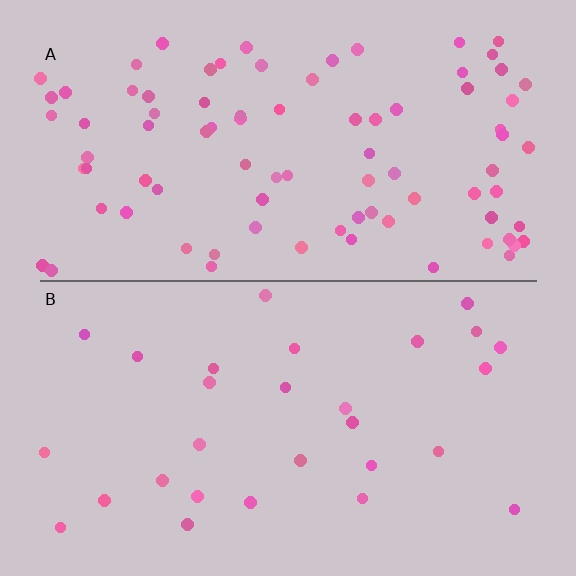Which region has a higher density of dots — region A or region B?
A (the top).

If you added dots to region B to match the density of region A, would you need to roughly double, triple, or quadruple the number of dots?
Approximately triple.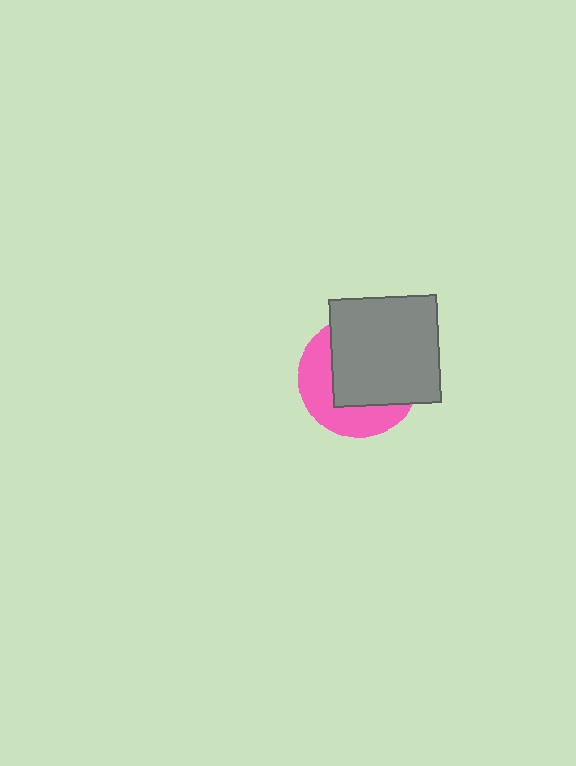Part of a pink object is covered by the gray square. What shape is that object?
It is a circle.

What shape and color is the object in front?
The object in front is a gray square.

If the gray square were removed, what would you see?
You would see the complete pink circle.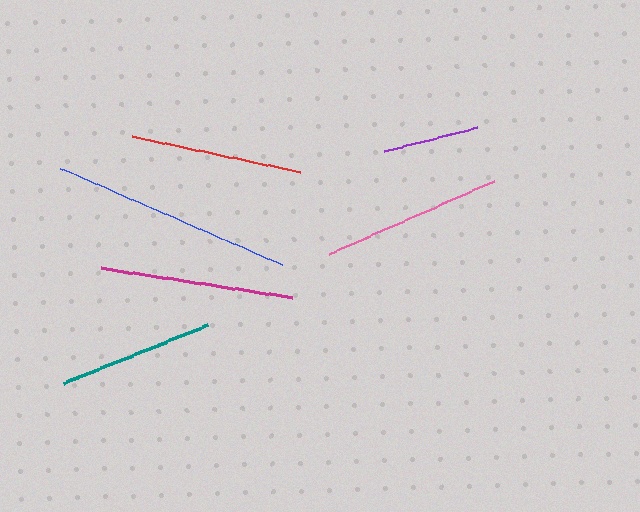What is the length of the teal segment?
The teal segment is approximately 156 pixels long.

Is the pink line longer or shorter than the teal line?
The pink line is longer than the teal line.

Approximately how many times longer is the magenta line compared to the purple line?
The magenta line is approximately 2.0 times the length of the purple line.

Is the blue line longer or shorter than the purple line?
The blue line is longer than the purple line.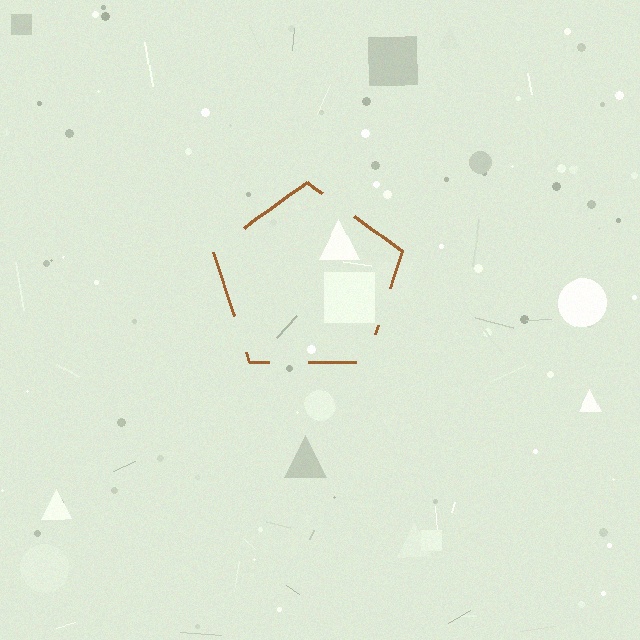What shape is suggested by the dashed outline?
The dashed outline suggests a pentagon.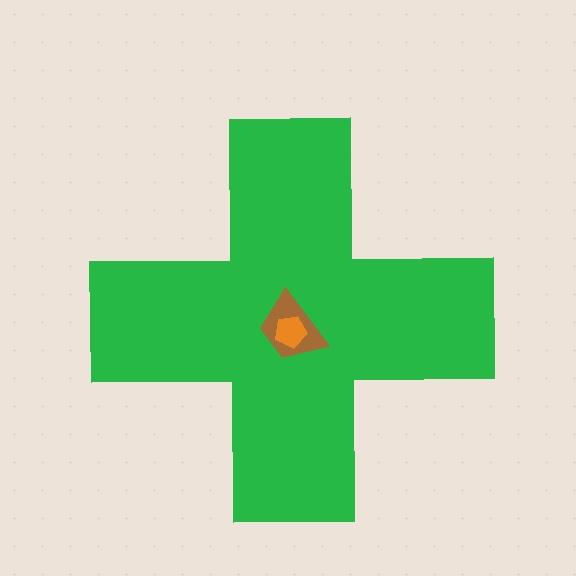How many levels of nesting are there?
3.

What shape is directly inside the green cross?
The brown trapezoid.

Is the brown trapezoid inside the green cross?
Yes.